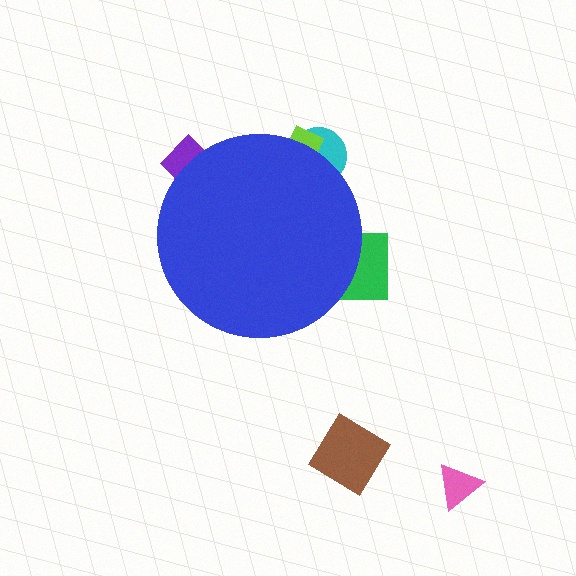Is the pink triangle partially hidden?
No, the pink triangle is fully visible.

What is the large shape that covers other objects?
A blue circle.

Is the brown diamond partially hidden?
No, the brown diamond is fully visible.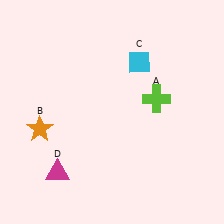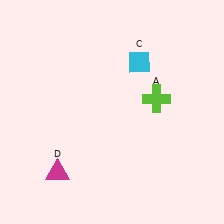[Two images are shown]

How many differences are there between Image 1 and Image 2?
There is 1 difference between the two images.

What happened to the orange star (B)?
The orange star (B) was removed in Image 2. It was in the bottom-left area of Image 1.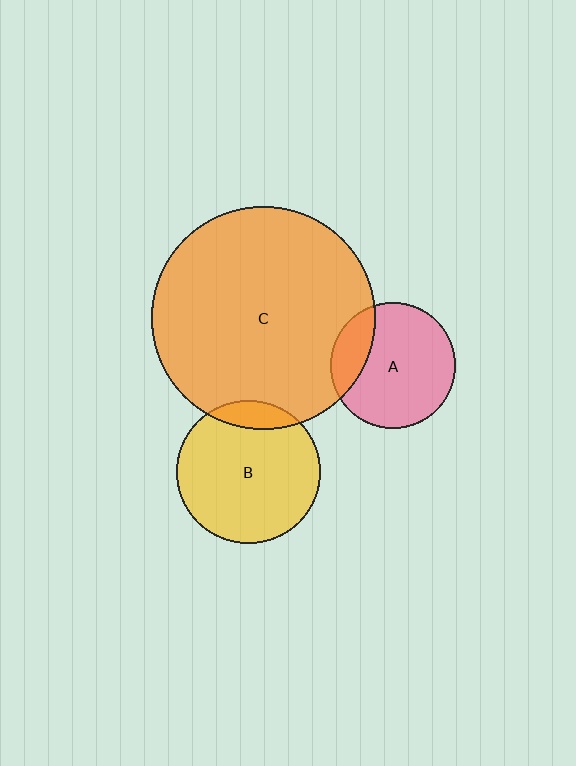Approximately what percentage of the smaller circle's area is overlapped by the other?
Approximately 20%.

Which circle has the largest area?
Circle C (orange).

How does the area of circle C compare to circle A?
Approximately 3.1 times.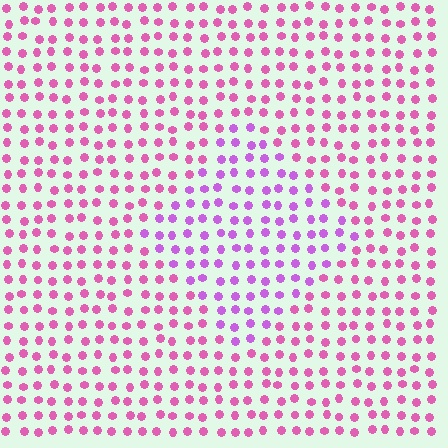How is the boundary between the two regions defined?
The boundary is defined purely by a slight shift in hue (about 32 degrees). Spacing, size, and orientation are identical on both sides.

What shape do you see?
I see a diamond.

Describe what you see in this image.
The image is filled with small pink elements in a uniform arrangement. A diamond-shaped region is visible where the elements are tinted to a slightly different hue, forming a subtle color boundary.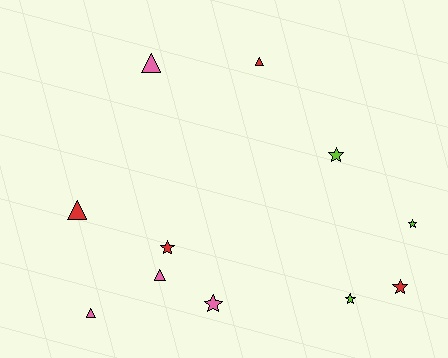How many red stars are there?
There are 2 red stars.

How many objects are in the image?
There are 11 objects.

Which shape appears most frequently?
Star, with 6 objects.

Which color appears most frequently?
Pink, with 4 objects.